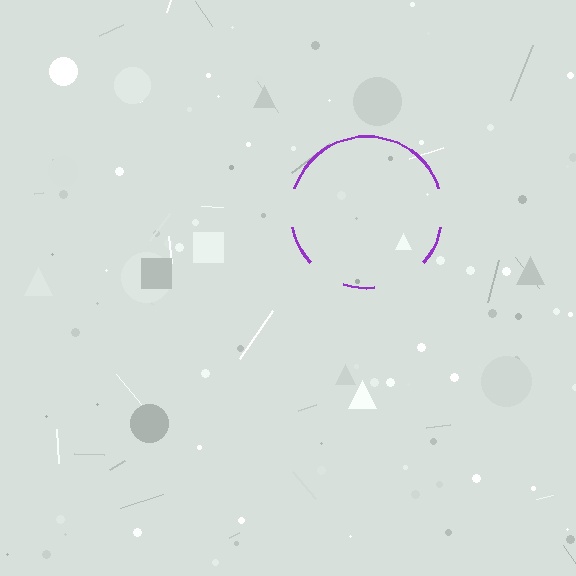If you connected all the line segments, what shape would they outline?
They would outline a circle.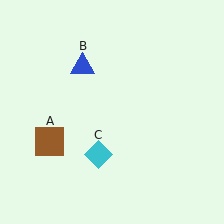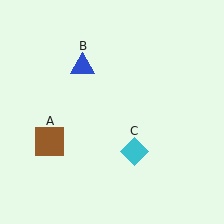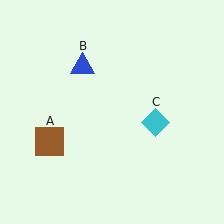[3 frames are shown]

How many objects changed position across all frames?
1 object changed position: cyan diamond (object C).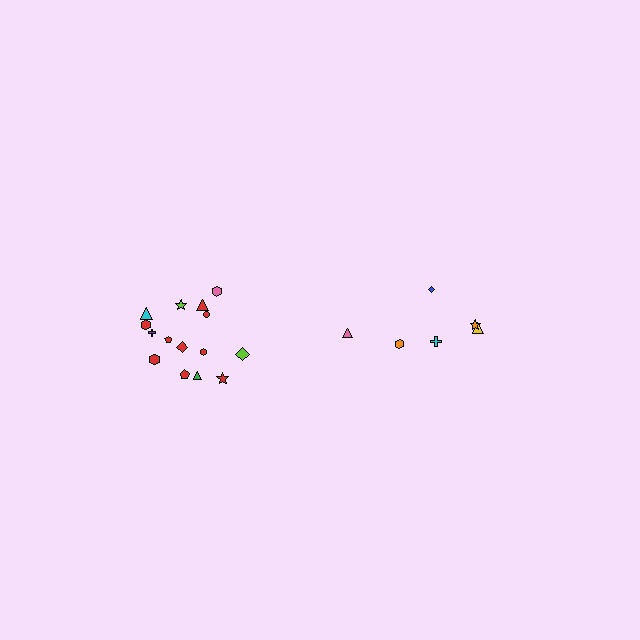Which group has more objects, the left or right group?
The left group.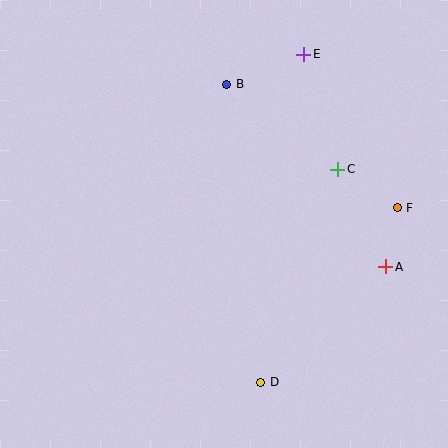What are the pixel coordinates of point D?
Point D is at (261, 382).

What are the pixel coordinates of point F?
Point F is at (397, 208).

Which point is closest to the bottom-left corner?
Point D is closest to the bottom-left corner.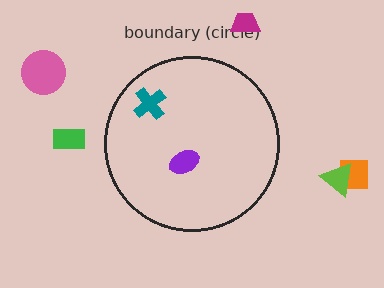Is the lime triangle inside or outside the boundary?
Outside.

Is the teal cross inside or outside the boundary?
Inside.